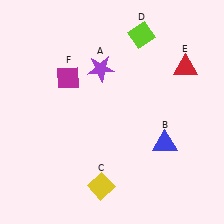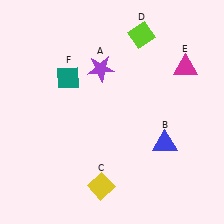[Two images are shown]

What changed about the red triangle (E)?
In Image 1, E is red. In Image 2, it changed to magenta.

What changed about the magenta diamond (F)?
In Image 1, F is magenta. In Image 2, it changed to teal.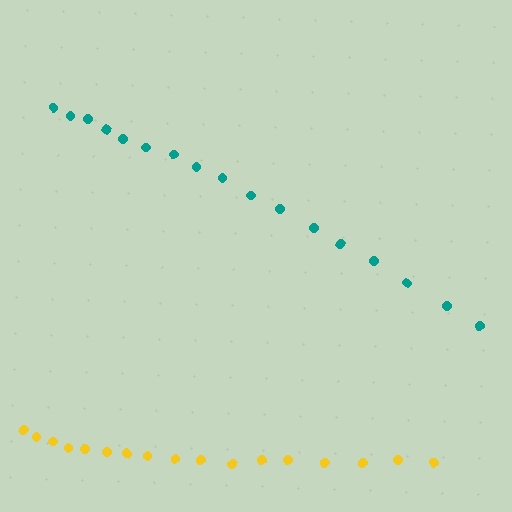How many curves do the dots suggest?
There are 2 distinct paths.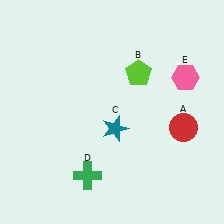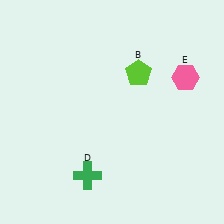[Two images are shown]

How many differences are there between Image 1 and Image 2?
There are 2 differences between the two images.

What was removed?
The red circle (A), the teal star (C) were removed in Image 2.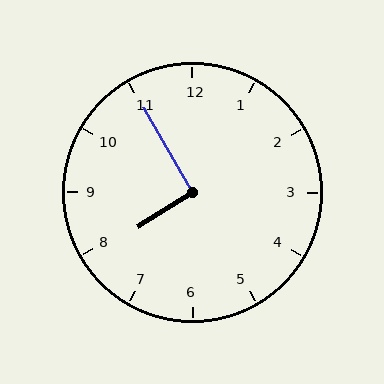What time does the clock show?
7:55.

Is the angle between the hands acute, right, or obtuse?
It is right.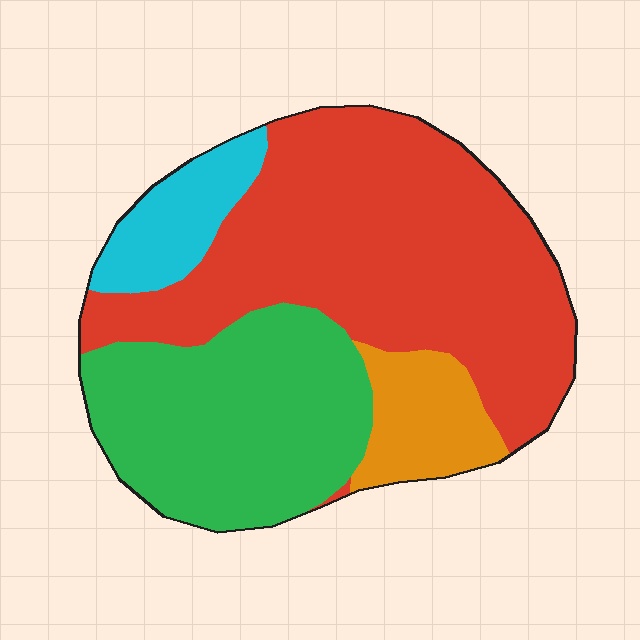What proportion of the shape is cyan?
Cyan takes up less than a quarter of the shape.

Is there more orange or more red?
Red.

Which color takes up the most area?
Red, at roughly 50%.